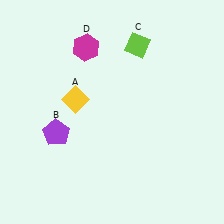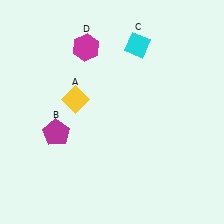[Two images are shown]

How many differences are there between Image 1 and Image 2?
There are 2 differences between the two images.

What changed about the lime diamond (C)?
In Image 1, C is lime. In Image 2, it changed to cyan.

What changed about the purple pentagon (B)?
In Image 1, B is purple. In Image 2, it changed to magenta.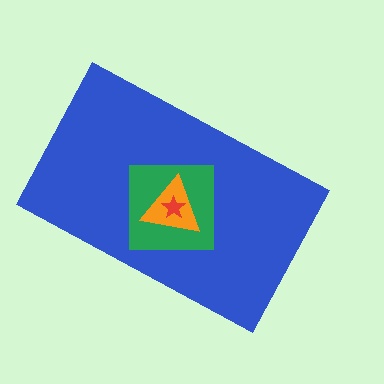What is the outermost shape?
The blue rectangle.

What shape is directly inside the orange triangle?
The red star.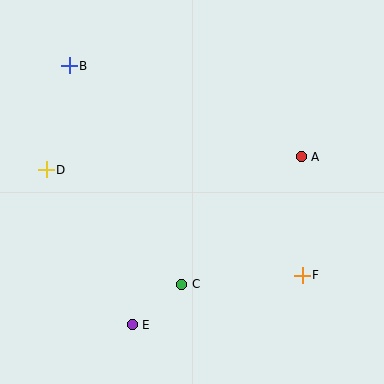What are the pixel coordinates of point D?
Point D is at (46, 170).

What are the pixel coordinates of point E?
Point E is at (132, 325).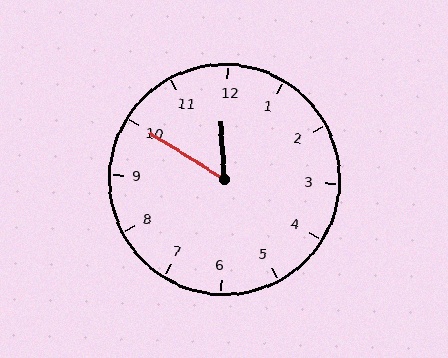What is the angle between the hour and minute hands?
Approximately 55 degrees.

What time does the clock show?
11:50.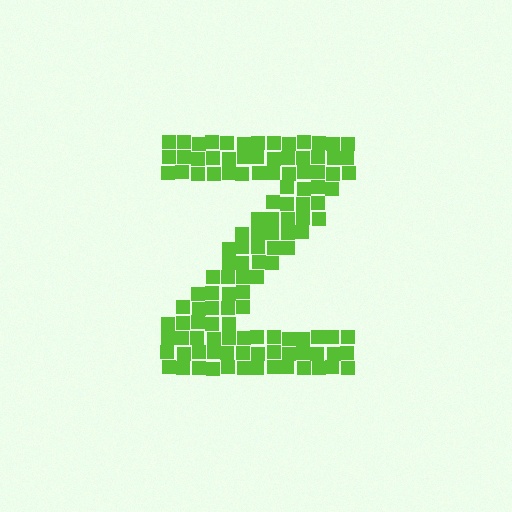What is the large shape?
The large shape is the letter Z.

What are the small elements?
The small elements are squares.